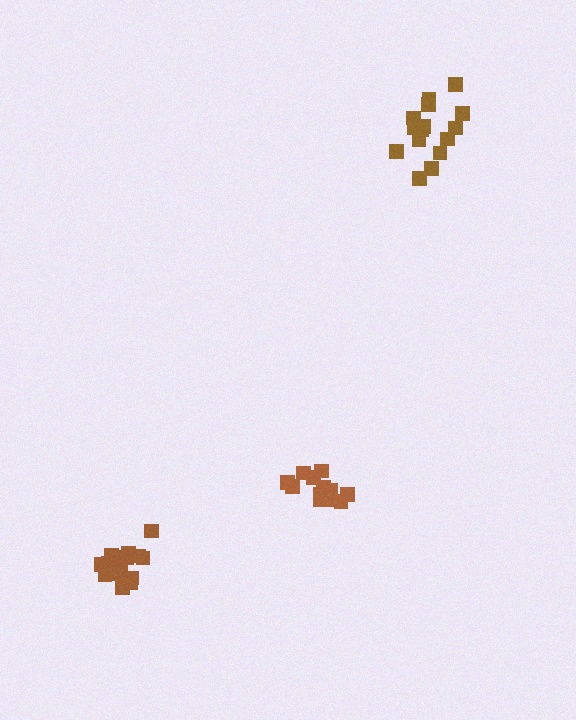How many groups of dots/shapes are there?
There are 3 groups.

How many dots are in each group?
Group 1: 16 dots, Group 2: 12 dots, Group 3: 15 dots (43 total).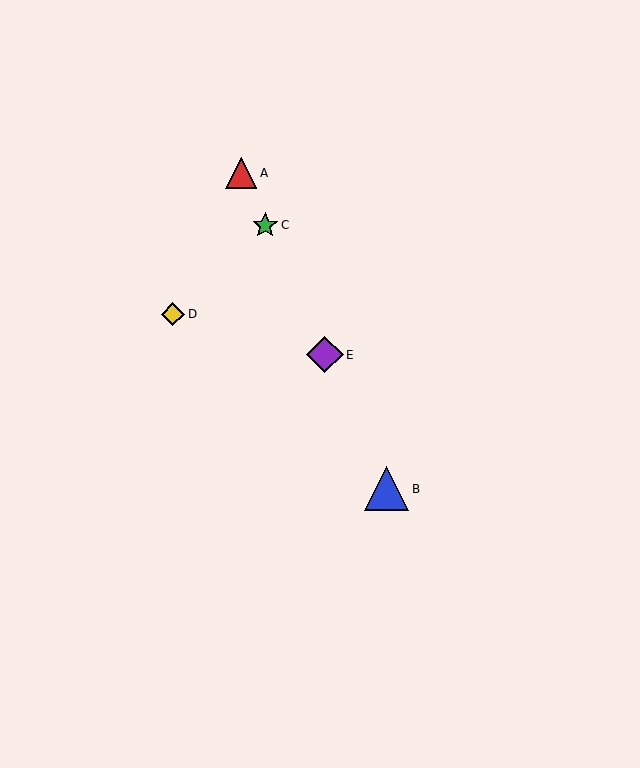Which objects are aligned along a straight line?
Objects A, B, C, E are aligned along a straight line.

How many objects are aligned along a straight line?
4 objects (A, B, C, E) are aligned along a straight line.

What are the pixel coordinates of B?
Object B is at (387, 489).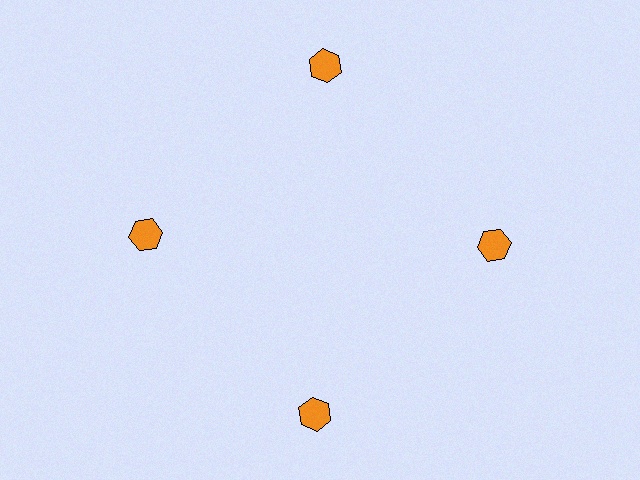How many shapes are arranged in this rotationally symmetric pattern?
There are 4 shapes, arranged in 4 groups of 1.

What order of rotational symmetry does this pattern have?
This pattern has 4-fold rotational symmetry.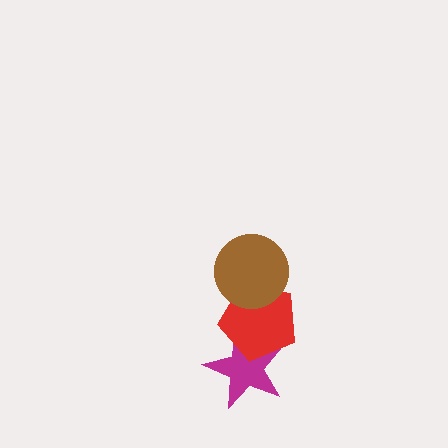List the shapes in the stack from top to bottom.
From top to bottom: the brown circle, the red pentagon, the magenta star.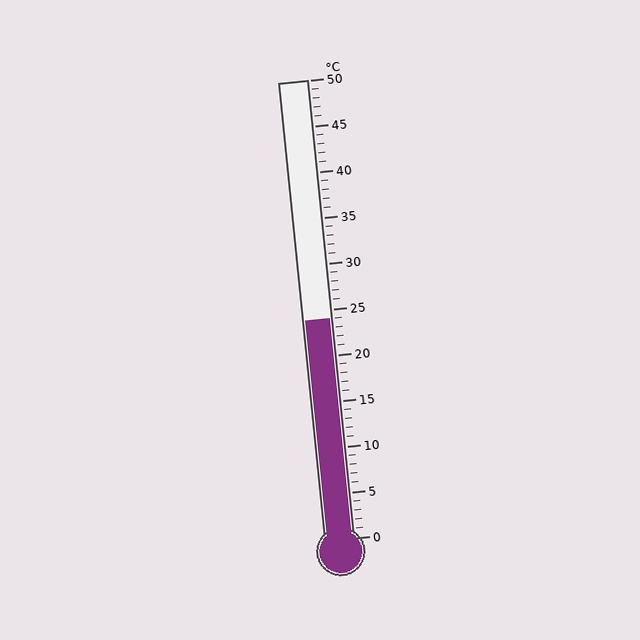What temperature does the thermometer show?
The thermometer shows approximately 24°C.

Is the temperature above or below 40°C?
The temperature is below 40°C.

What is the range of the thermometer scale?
The thermometer scale ranges from 0°C to 50°C.